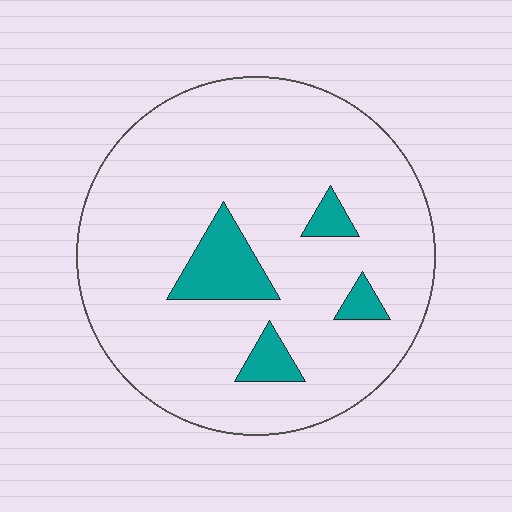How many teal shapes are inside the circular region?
4.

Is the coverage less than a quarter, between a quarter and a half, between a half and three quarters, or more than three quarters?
Less than a quarter.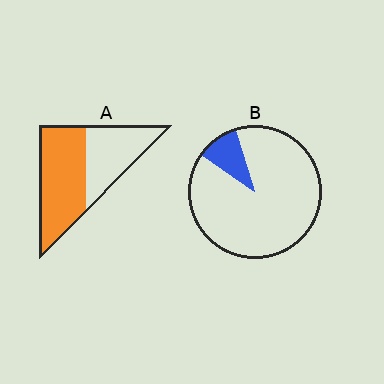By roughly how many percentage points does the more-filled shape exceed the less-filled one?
By roughly 45 percentage points (A over B).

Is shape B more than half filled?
No.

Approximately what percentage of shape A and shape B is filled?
A is approximately 60% and B is approximately 10%.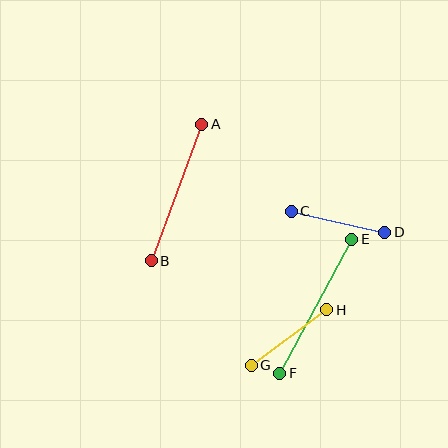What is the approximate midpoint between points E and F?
The midpoint is at approximately (316, 306) pixels.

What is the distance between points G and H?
The distance is approximately 94 pixels.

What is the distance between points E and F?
The distance is approximately 152 pixels.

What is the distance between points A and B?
The distance is approximately 146 pixels.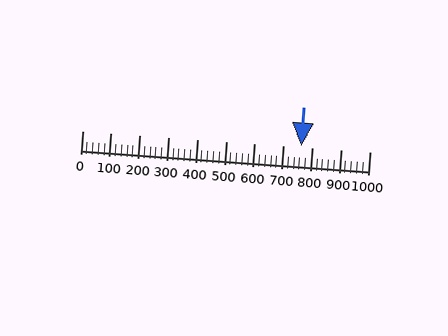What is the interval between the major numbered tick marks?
The major tick marks are spaced 100 units apart.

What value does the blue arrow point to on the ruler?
The blue arrow points to approximately 761.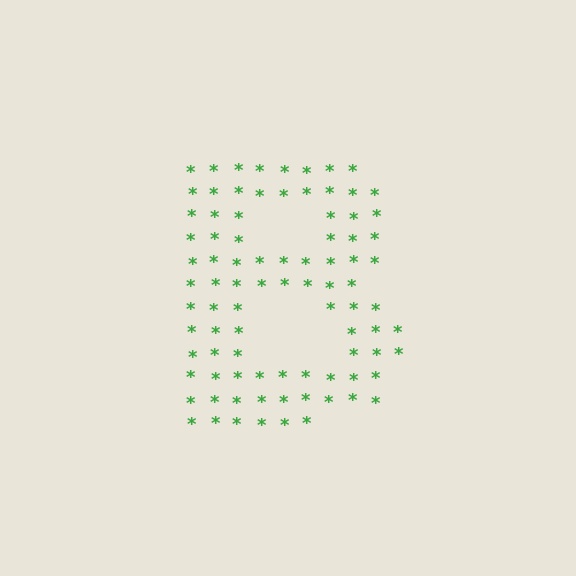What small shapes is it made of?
It is made of small asterisks.